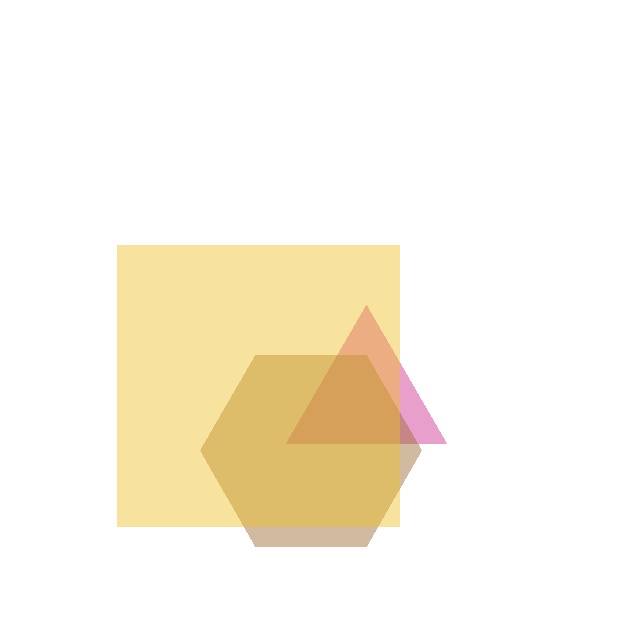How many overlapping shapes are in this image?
There are 3 overlapping shapes in the image.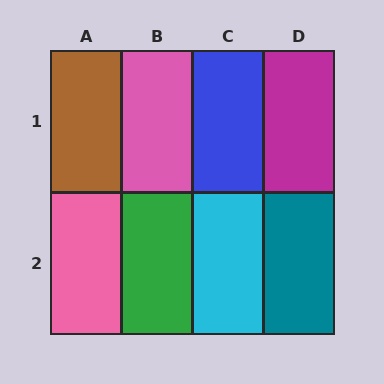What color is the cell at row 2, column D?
Teal.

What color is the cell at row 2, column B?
Green.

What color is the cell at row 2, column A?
Pink.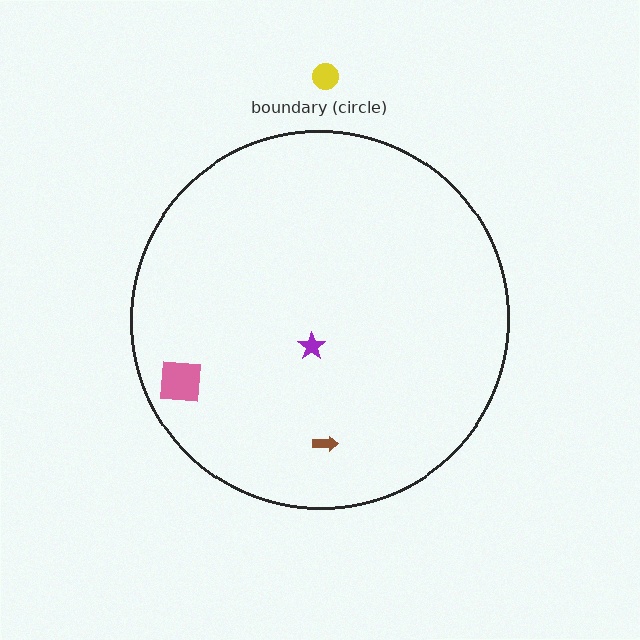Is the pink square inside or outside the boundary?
Inside.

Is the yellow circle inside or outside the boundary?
Outside.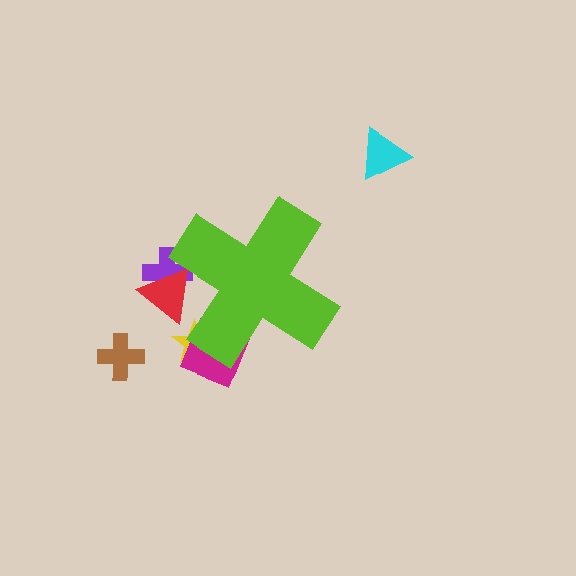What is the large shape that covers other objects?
A lime cross.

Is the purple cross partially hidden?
Yes, the purple cross is partially hidden behind the lime cross.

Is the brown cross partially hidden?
No, the brown cross is fully visible.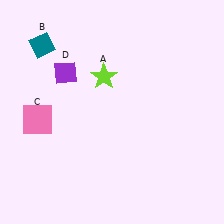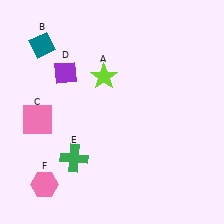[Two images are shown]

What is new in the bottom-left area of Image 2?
A green cross (E) was added in the bottom-left area of Image 2.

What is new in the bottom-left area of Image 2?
A pink hexagon (F) was added in the bottom-left area of Image 2.